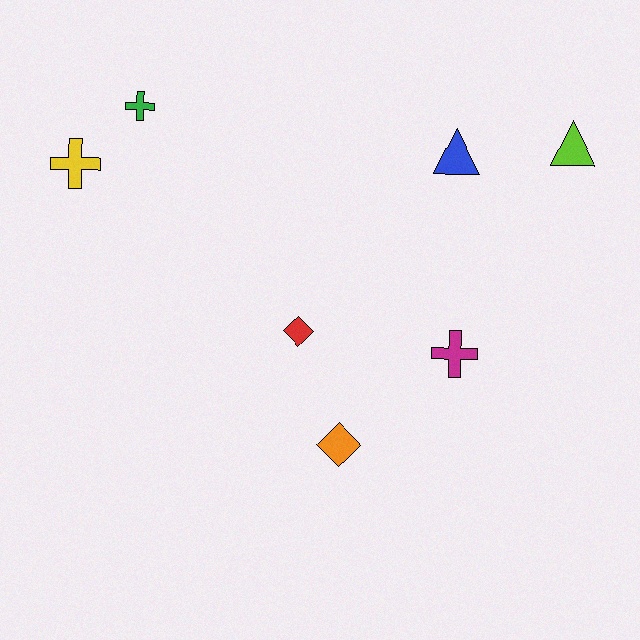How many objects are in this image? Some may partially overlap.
There are 7 objects.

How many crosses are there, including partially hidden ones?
There are 3 crosses.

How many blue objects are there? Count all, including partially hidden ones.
There is 1 blue object.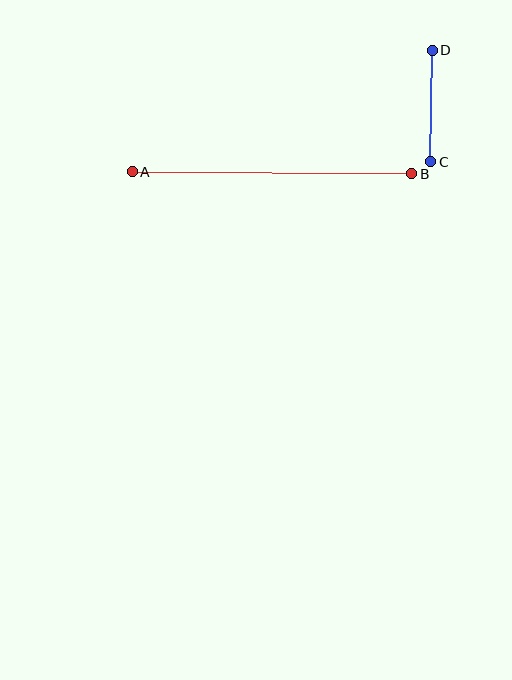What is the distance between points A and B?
The distance is approximately 280 pixels.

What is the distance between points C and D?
The distance is approximately 111 pixels.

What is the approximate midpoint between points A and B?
The midpoint is at approximately (272, 173) pixels.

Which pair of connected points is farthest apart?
Points A and B are farthest apart.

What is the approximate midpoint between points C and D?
The midpoint is at approximately (432, 106) pixels.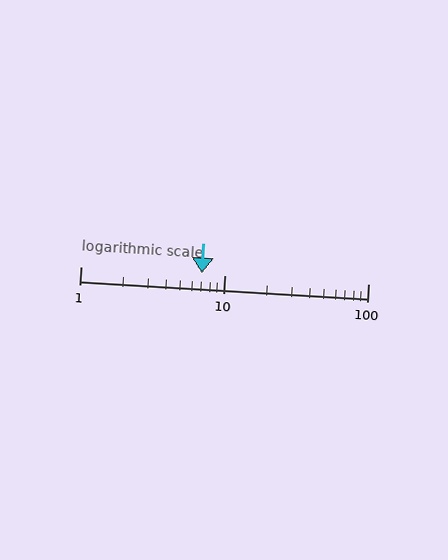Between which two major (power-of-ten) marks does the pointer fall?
The pointer is between 1 and 10.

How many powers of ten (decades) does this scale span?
The scale spans 2 decades, from 1 to 100.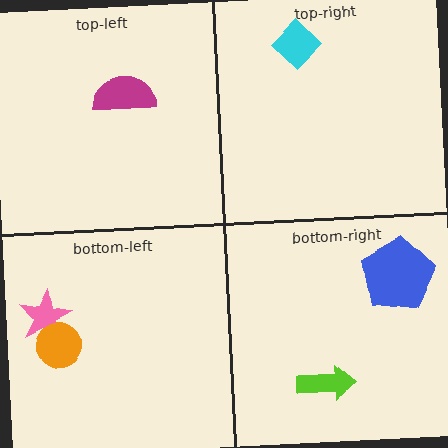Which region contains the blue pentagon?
The bottom-right region.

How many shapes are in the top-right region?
1.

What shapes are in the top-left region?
The magenta semicircle.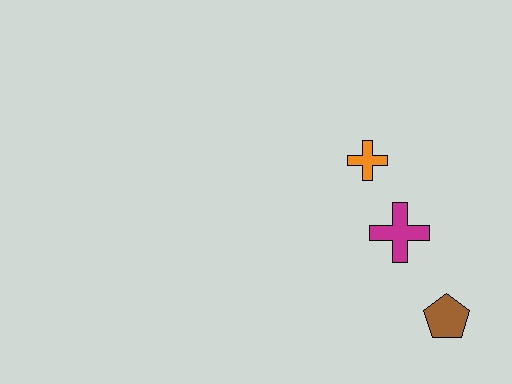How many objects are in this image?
There are 3 objects.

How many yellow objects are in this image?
There are no yellow objects.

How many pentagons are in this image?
There is 1 pentagon.